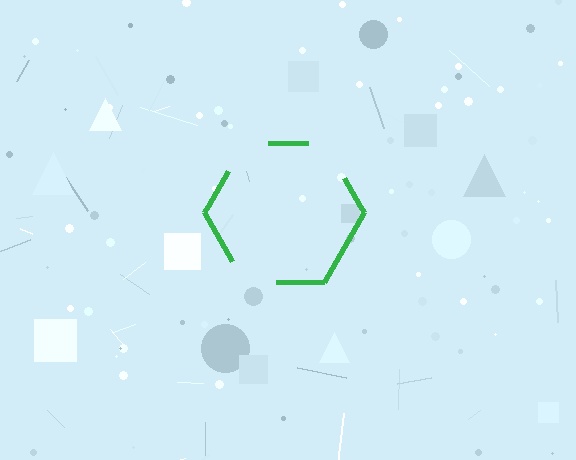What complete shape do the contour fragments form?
The contour fragments form a hexagon.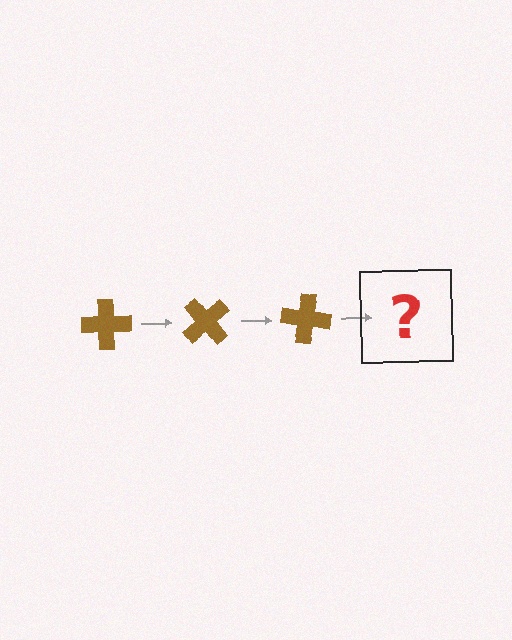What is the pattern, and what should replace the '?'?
The pattern is that the cross rotates 50 degrees each step. The '?' should be a brown cross rotated 150 degrees.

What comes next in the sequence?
The next element should be a brown cross rotated 150 degrees.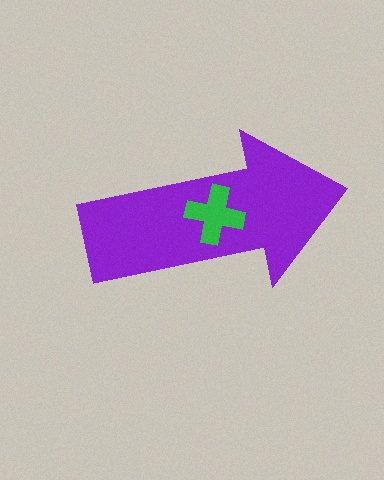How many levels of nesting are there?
2.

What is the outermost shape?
The purple arrow.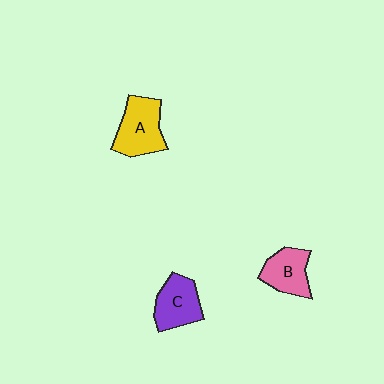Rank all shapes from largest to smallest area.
From largest to smallest: A (yellow), C (purple), B (pink).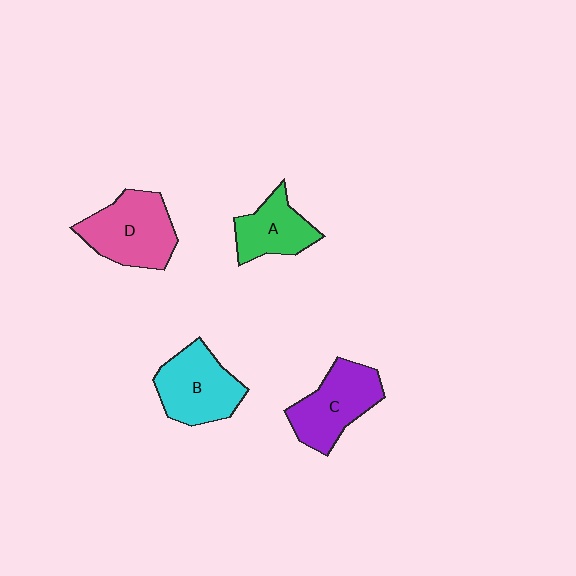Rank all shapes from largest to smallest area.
From largest to smallest: D (pink), B (cyan), C (purple), A (green).